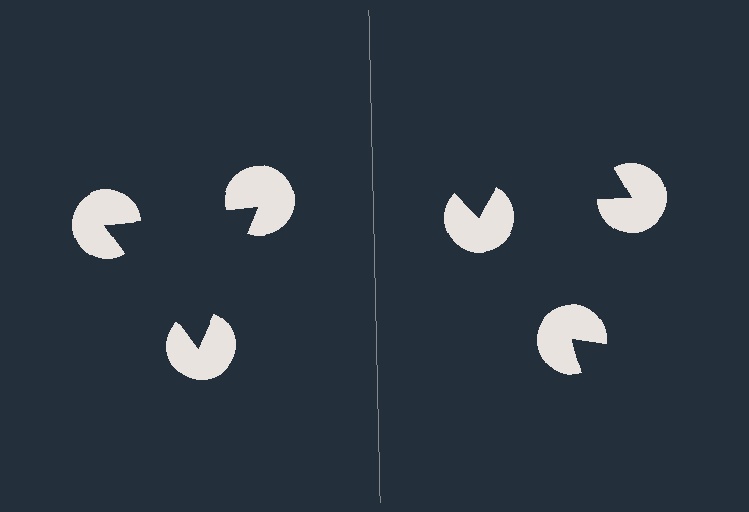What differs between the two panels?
The pac-man discs are positioned identically on both sides; only the wedge orientations differ. On the left they align to a triangle; on the right they are misaligned.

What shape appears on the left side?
An illusory triangle.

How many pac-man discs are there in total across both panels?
6 — 3 on each side.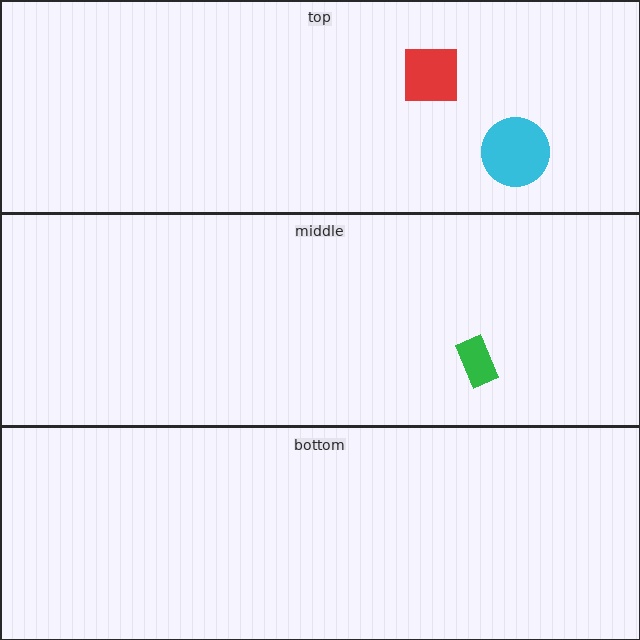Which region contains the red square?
The top region.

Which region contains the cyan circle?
The top region.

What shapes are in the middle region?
The green rectangle.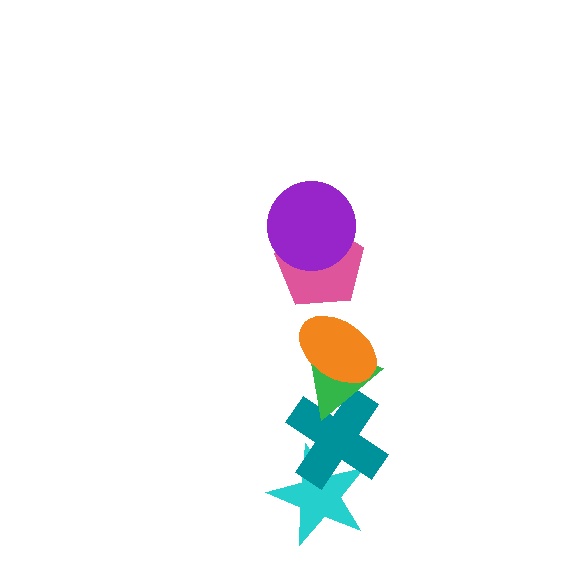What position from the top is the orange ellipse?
The orange ellipse is 3rd from the top.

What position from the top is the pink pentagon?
The pink pentagon is 2nd from the top.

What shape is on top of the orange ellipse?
The pink pentagon is on top of the orange ellipse.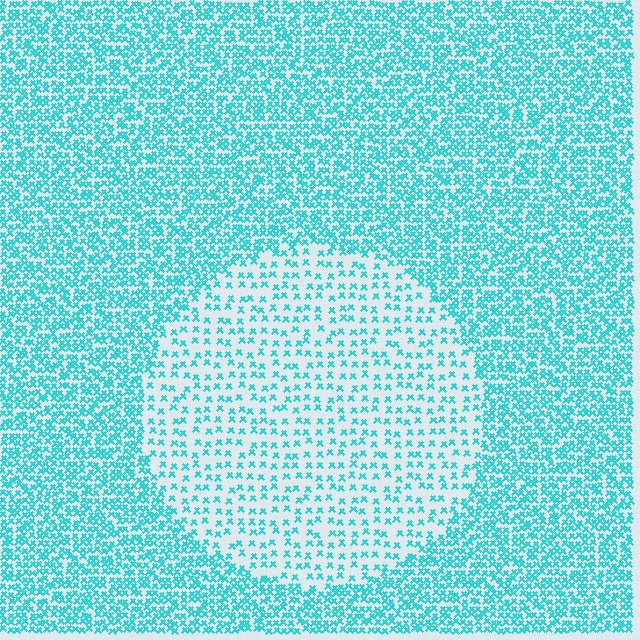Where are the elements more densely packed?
The elements are more densely packed outside the circle boundary.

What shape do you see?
I see a circle.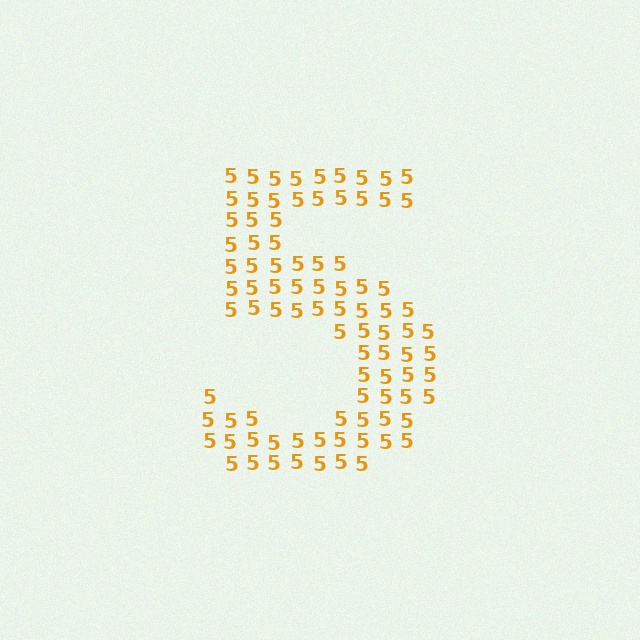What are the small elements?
The small elements are digit 5's.